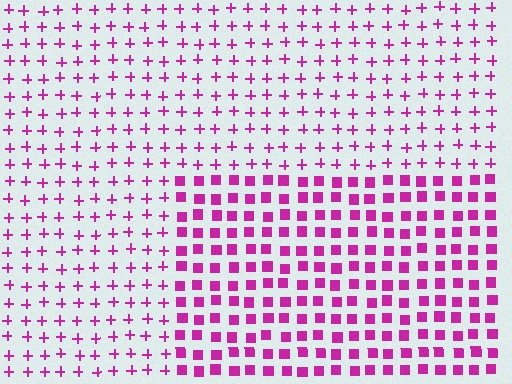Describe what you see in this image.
The image is filled with small magenta elements arranged in a uniform grid. A rectangle-shaped region contains squares, while the surrounding area contains plus signs. The boundary is defined purely by the change in element shape.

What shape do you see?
I see a rectangle.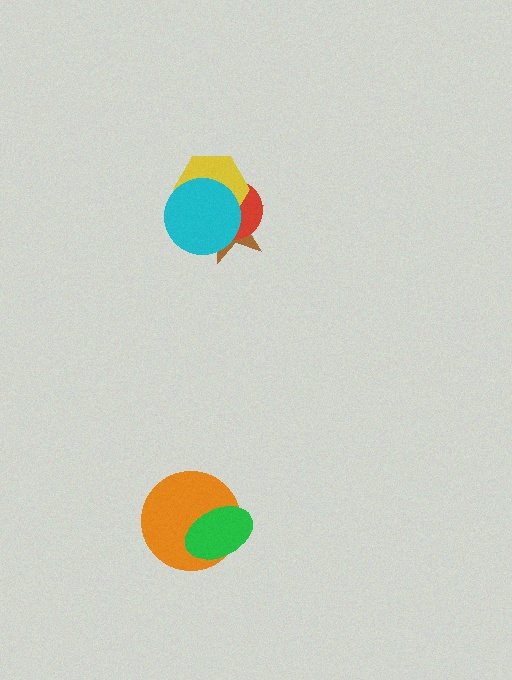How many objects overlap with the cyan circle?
3 objects overlap with the cyan circle.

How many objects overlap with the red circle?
3 objects overlap with the red circle.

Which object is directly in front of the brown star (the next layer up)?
The red circle is directly in front of the brown star.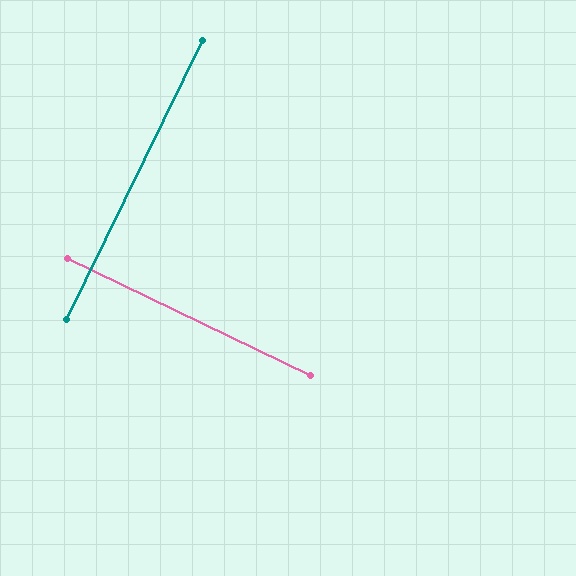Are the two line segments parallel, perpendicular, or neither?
Perpendicular — they meet at approximately 90°.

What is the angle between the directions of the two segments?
Approximately 90 degrees.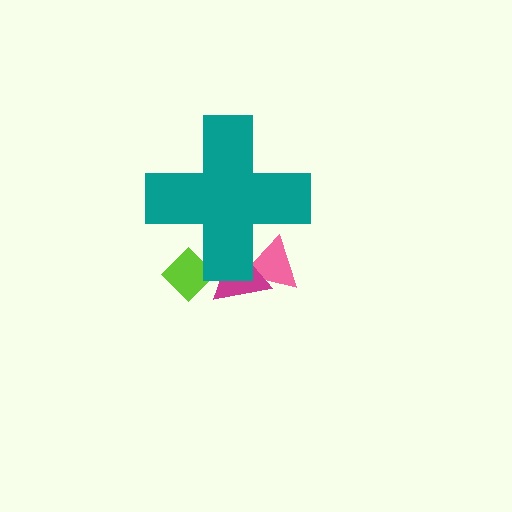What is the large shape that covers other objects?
A teal cross.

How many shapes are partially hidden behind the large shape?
3 shapes are partially hidden.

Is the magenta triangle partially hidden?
Yes, the magenta triangle is partially hidden behind the teal cross.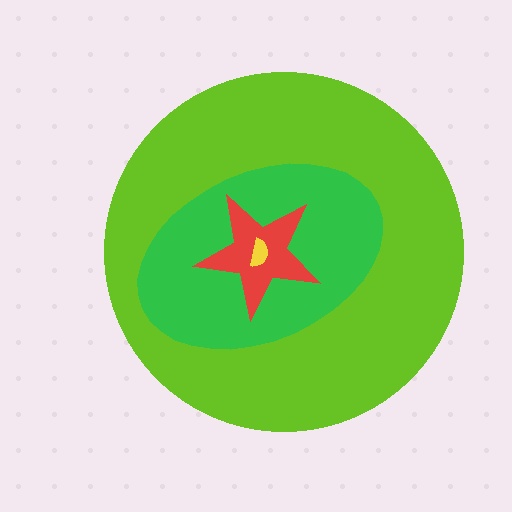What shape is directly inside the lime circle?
The green ellipse.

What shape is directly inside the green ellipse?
The red star.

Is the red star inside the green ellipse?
Yes.